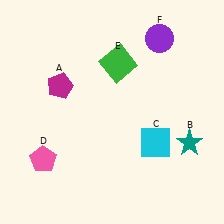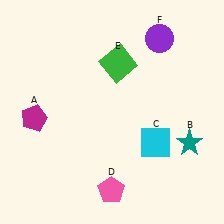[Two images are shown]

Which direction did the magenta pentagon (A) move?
The magenta pentagon (A) moved down.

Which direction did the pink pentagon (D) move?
The pink pentagon (D) moved right.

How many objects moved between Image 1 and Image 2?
2 objects moved between the two images.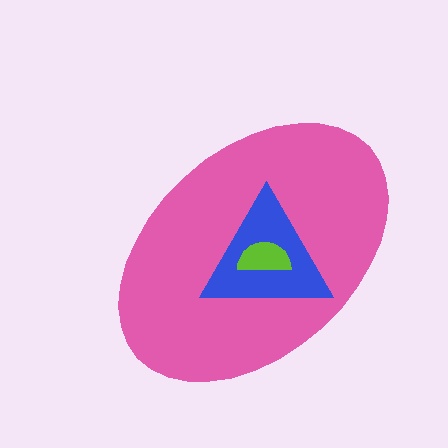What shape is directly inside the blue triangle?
The lime semicircle.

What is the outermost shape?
The pink ellipse.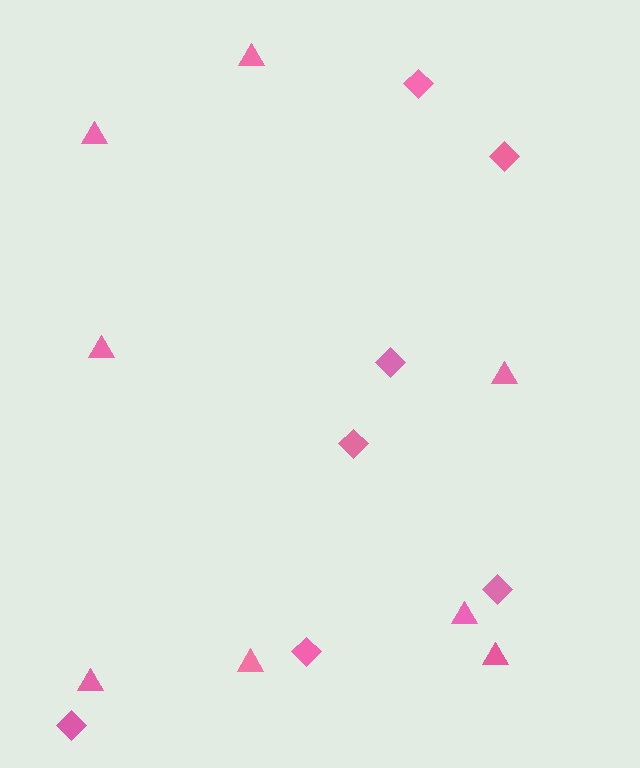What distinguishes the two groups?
There are 2 groups: one group of diamonds (7) and one group of triangles (8).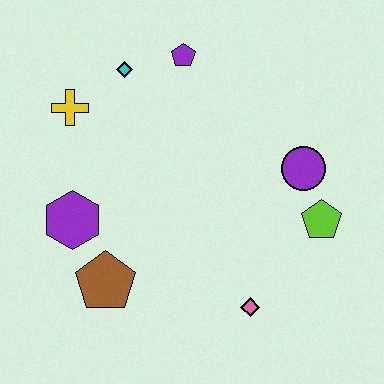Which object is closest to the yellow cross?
The cyan diamond is closest to the yellow cross.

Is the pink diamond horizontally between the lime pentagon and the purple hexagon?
Yes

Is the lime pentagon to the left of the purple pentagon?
No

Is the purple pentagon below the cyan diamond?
No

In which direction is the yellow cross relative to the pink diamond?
The yellow cross is above the pink diamond.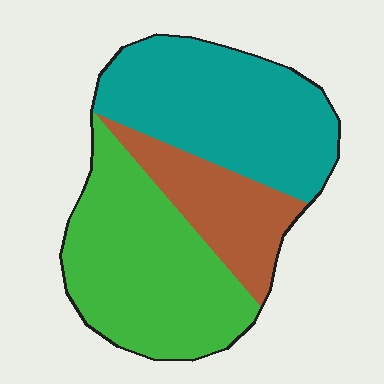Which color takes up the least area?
Brown, at roughly 20%.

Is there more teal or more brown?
Teal.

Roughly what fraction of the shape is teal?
Teal takes up about two fifths (2/5) of the shape.